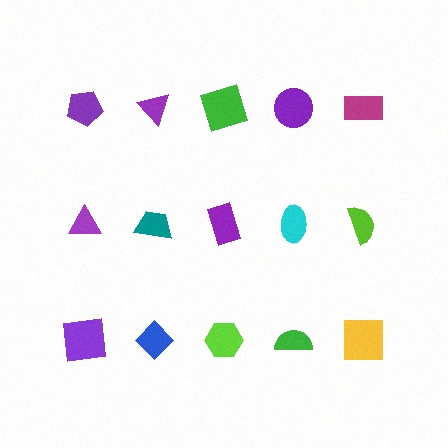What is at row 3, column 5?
A yellow square.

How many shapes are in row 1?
5 shapes.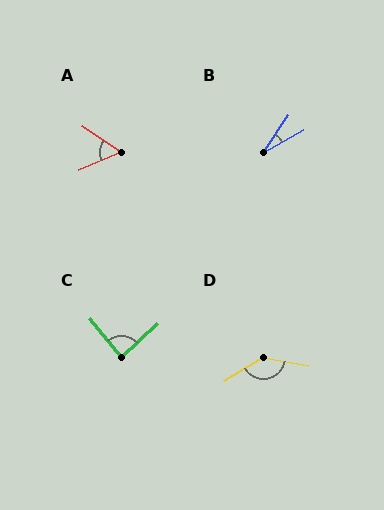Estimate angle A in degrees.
Approximately 57 degrees.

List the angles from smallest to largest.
B (27°), A (57°), C (85°), D (139°).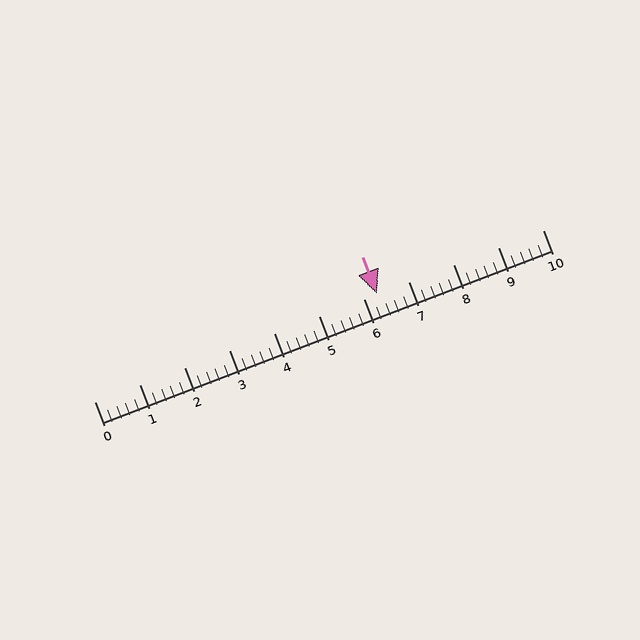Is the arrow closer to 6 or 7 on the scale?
The arrow is closer to 6.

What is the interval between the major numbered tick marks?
The major tick marks are spaced 1 units apart.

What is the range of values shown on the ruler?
The ruler shows values from 0 to 10.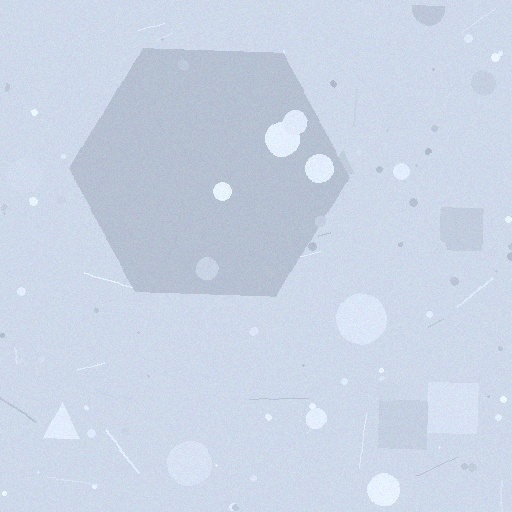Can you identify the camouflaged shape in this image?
The camouflaged shape is a hexagon.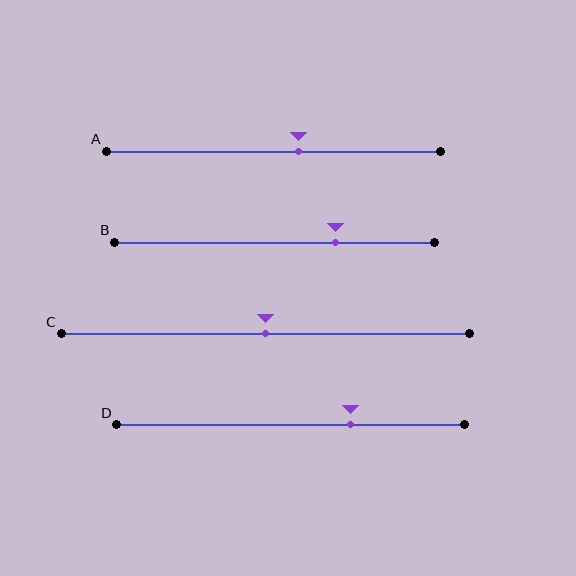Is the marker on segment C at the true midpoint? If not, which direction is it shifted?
Yes, the marker on segment C is at the true midpoint.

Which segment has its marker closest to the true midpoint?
Segment C has its marker closest to the true midpoint.